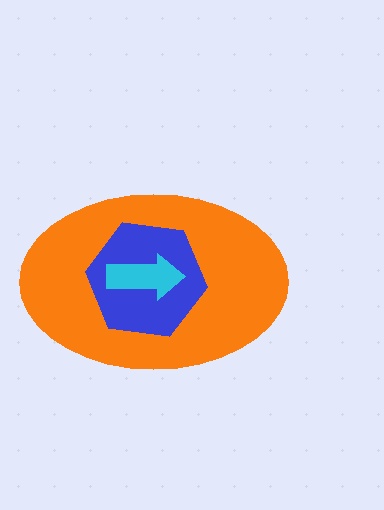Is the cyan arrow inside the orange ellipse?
Yes.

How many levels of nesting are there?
3.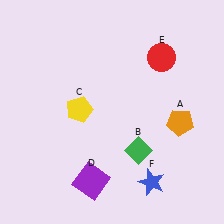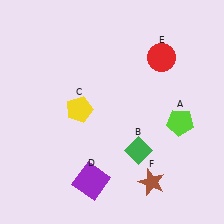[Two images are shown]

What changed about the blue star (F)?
In Image 1, F is blue. In Image 2, it changed to brown.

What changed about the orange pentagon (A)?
In Image 1, A is orange. In Image 2, it changed to lime.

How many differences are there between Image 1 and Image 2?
There are 2 differences between the two images.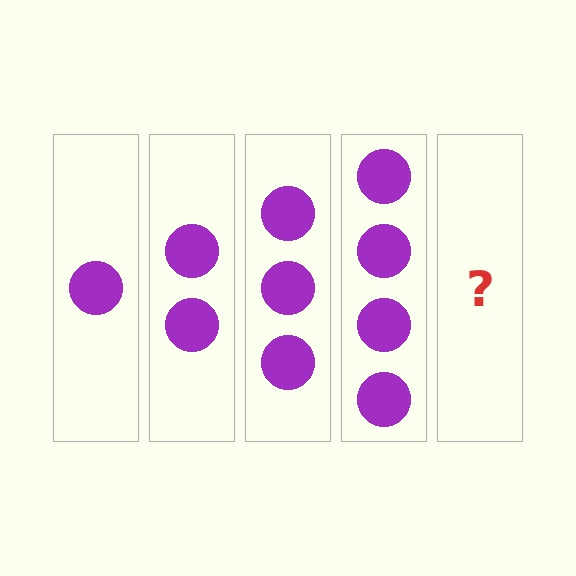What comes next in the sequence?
The next element should be 5 circles.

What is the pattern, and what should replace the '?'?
The pattern is that each step adds one more circle. The '?' should be 5 circles.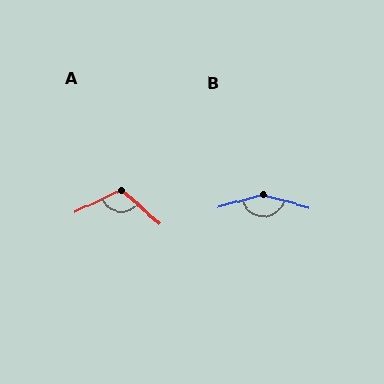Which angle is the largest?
B, at approximately 149 degrees.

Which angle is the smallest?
A, at approximately 113 degrees.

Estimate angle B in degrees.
Approximately 149 degrees.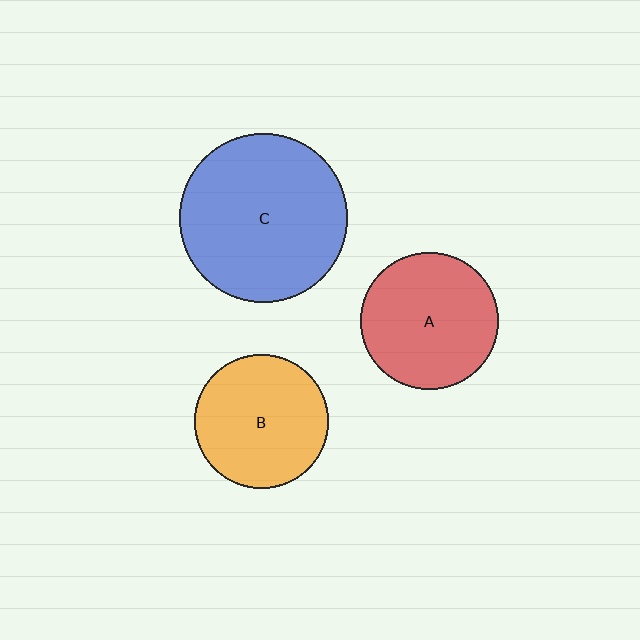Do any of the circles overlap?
No, none of the circles overlap.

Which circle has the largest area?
Circle C (blue).